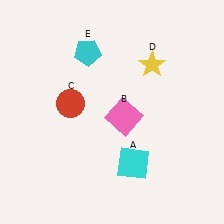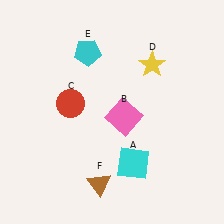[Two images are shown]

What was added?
A brown triangle (F) was added in Image 2.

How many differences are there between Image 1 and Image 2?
There is 1 difference between the two images.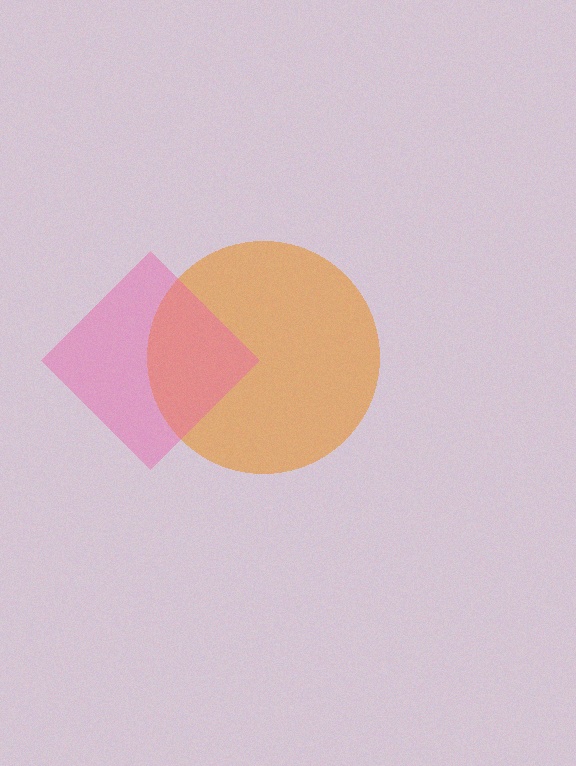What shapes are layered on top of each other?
The layered shapes are: an orange circle, a pink diamond.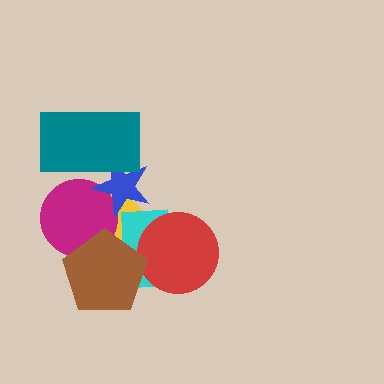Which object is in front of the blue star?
The teal rectangle is in front of the blue star.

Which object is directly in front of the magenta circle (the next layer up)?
The blue star is directly in front of the magenta circle.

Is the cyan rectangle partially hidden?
Yes, it is partially covered by another shape.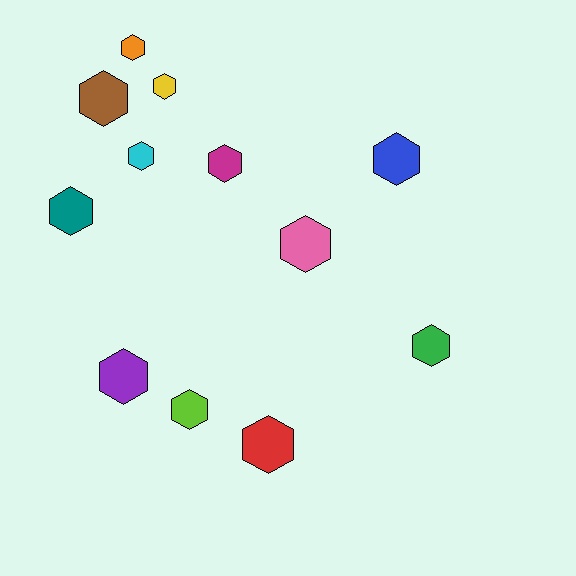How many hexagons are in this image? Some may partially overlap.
There are 12 hexagons.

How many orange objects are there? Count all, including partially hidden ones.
There is 1 orange object.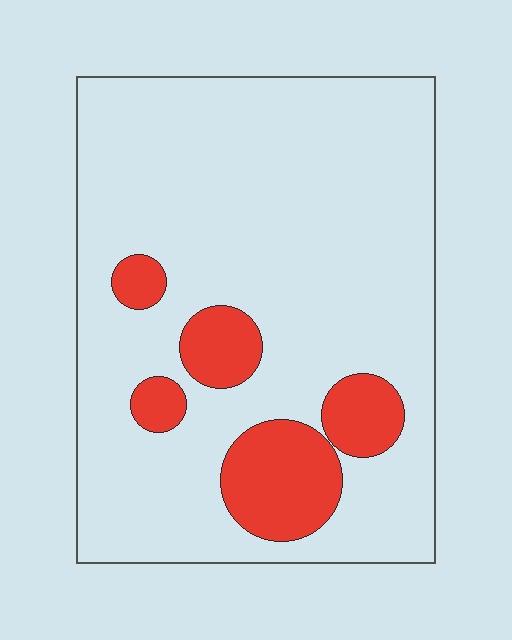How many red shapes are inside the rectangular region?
5.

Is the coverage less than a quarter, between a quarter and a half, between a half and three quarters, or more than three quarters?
Less than a quarter.